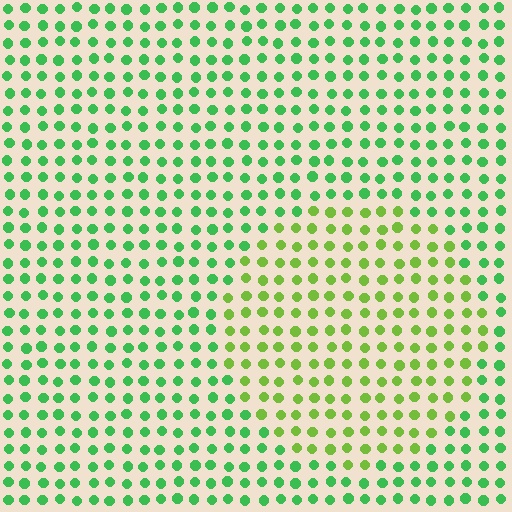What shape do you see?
I see a circle.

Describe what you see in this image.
The image is filled with small green elements in a uniform arrangement. A circle-shaped region is visible where the elements are tinted to a slightly different hue, forming a subtle color boundary.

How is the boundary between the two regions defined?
The boundary is defined purely by a slight shift in hue (about 37 degrees). Spacing, size, and orientation are identical on both sides.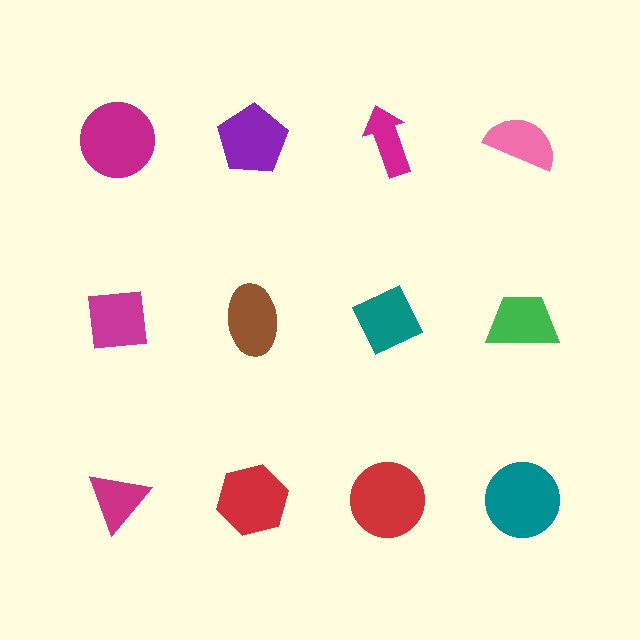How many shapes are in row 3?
4 shapes.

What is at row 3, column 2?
A red hexagon.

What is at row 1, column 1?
A magenta circle.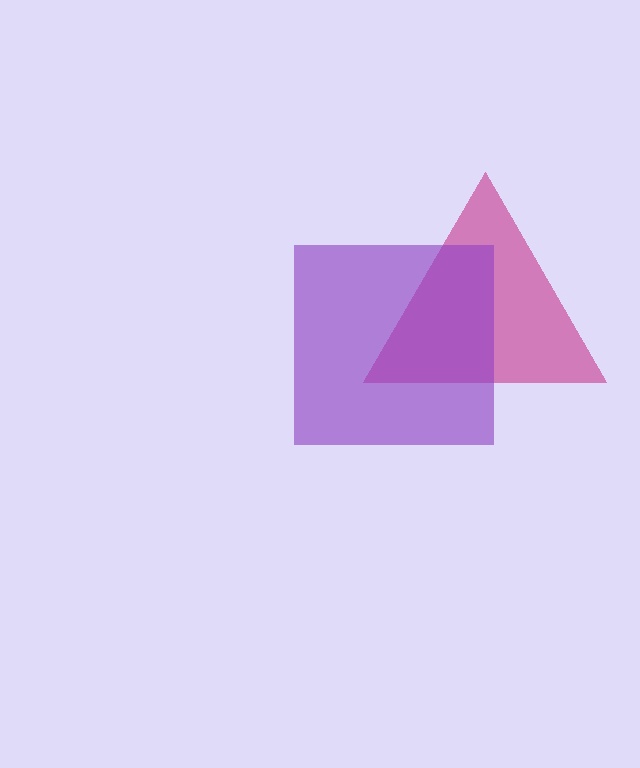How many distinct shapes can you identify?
There are 2 distinct shapes: a magenta triangle, a purple square.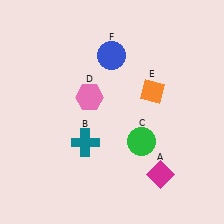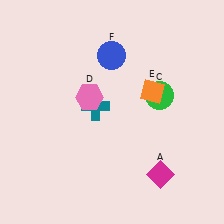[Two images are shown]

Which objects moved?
The objects that moved are: the teal cross (B), the green circle (C).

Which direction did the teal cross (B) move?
The teal cross (B) moved up.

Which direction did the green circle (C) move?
The green circle (C) moved up.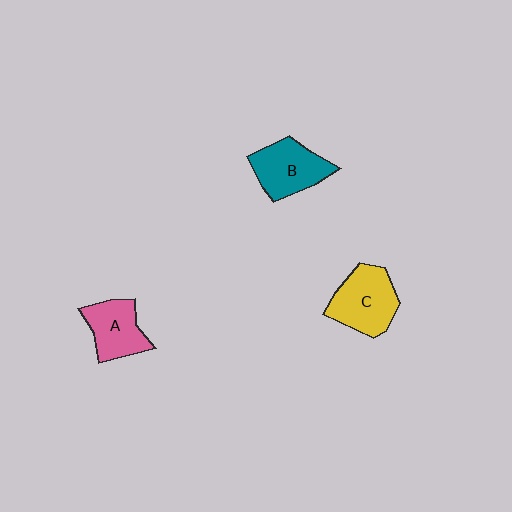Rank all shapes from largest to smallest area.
From largest to smallest: C (yellow), B (teal), A (pink).